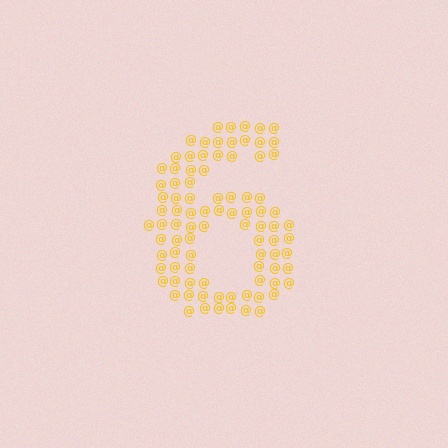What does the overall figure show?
The overall figure shows the digit 6.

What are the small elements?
The small elements are at signs.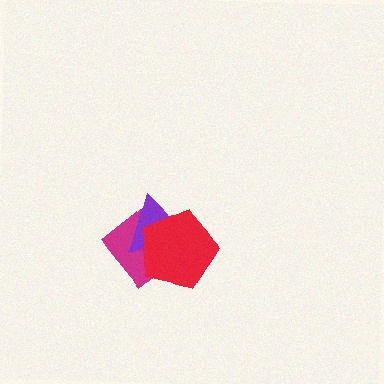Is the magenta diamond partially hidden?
Yes, it is partially covered by another shape.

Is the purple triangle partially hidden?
Yes, it is partially covered by another shape.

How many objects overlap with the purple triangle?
2 objects overlap with the purple triangle.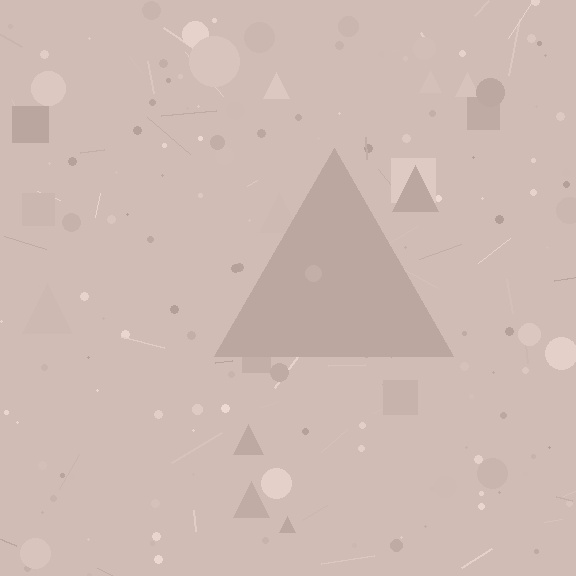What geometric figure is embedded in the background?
A triangle is embedded in the background.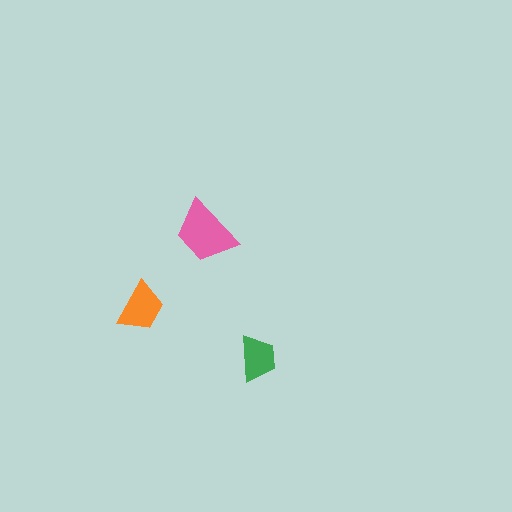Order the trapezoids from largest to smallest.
the pink one, the orange one, the green one.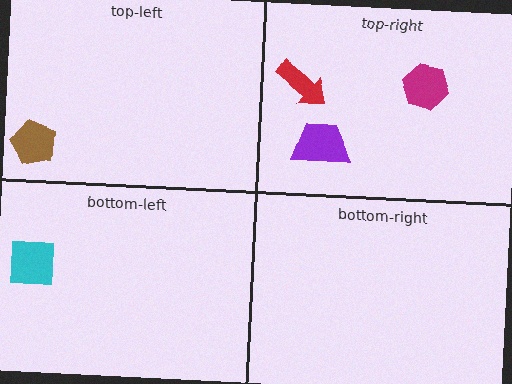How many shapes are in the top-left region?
1.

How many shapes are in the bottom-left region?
1.